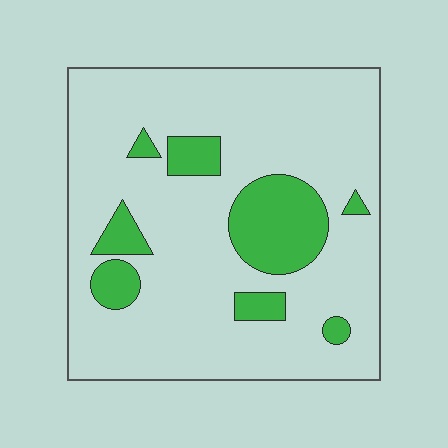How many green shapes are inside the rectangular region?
8.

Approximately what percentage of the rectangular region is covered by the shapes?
Approximately 15%.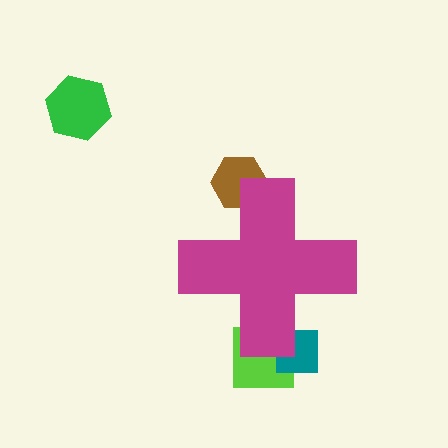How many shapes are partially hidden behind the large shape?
3 shapes are partially hidden.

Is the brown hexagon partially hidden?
Yes, the brown hexagon is partially hidden behind the magenta cross.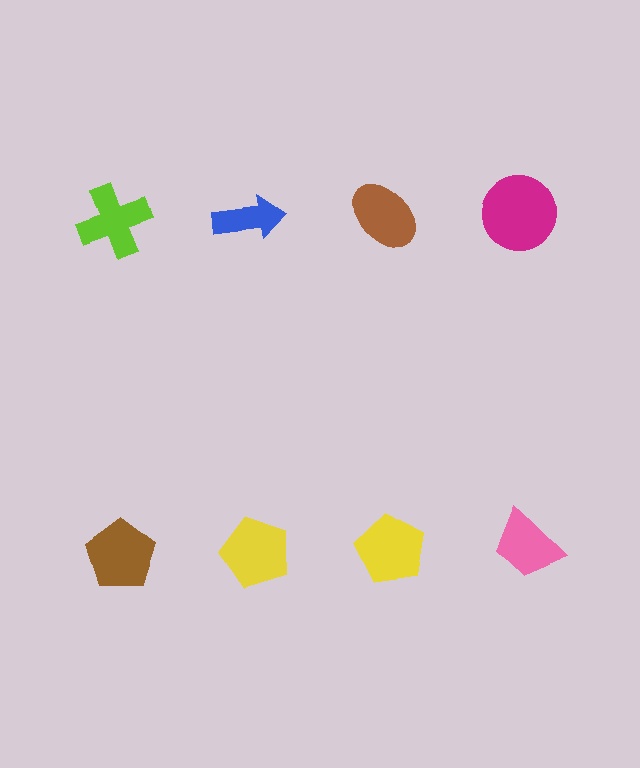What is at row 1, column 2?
A blue arrow.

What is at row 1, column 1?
A lime cross.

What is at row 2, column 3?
A yellow pentagon.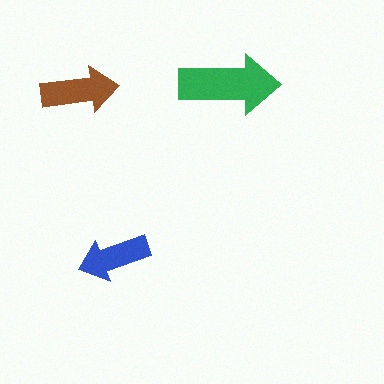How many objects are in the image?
There are 3 objects in the image.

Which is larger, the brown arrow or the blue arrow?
The brown one.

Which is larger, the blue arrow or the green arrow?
The green one.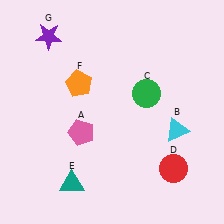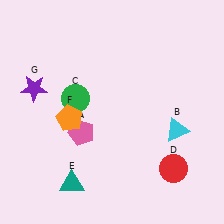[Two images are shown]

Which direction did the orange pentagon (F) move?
The orange pentagon (F) moved down.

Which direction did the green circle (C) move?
The green circle (C) moved left.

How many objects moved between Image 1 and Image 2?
3 objects moved between the two images.